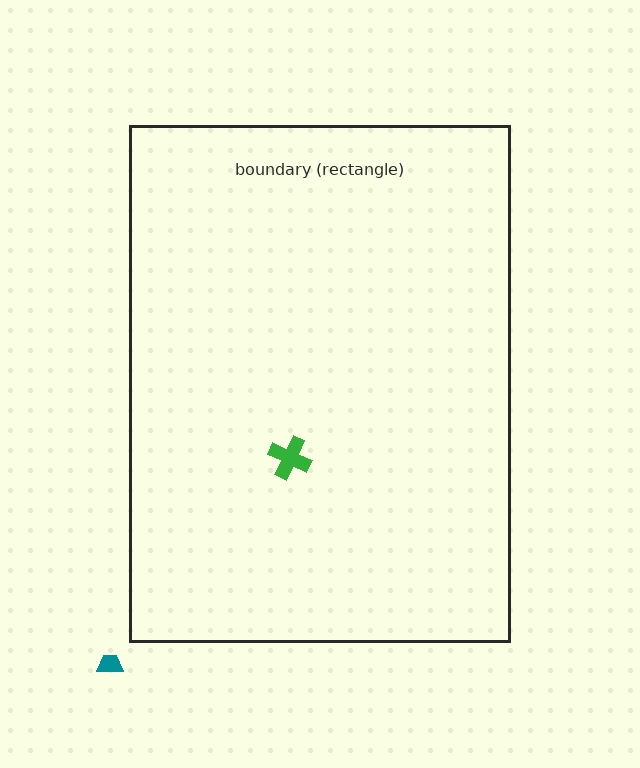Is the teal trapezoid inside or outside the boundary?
Outside.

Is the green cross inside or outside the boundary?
Inside.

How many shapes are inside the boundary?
1 inside, 1 outside.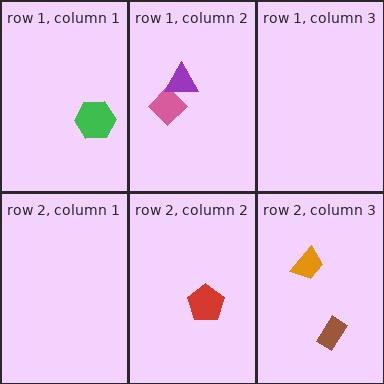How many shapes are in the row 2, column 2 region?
1.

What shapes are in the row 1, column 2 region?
The pink diamond, the purple triangle.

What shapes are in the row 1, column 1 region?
The green hexagon.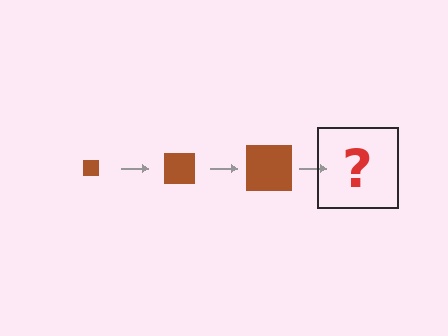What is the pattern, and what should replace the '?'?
The pattern is that the square gets progressively larger each step. The '?' should be a brown square, larger than the previous one.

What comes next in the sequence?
The next element should be a brown square, larger than the previous one.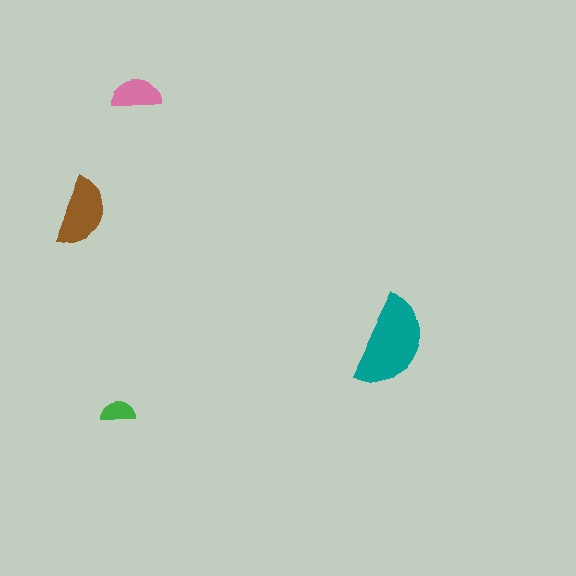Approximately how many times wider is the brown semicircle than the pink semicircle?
About 1.5 times wider.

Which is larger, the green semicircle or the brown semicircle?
The brown one.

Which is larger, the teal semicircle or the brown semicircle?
The teal one.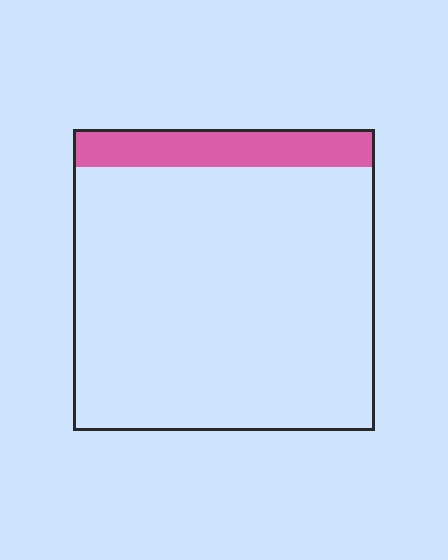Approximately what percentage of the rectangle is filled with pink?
Approximately 15%.